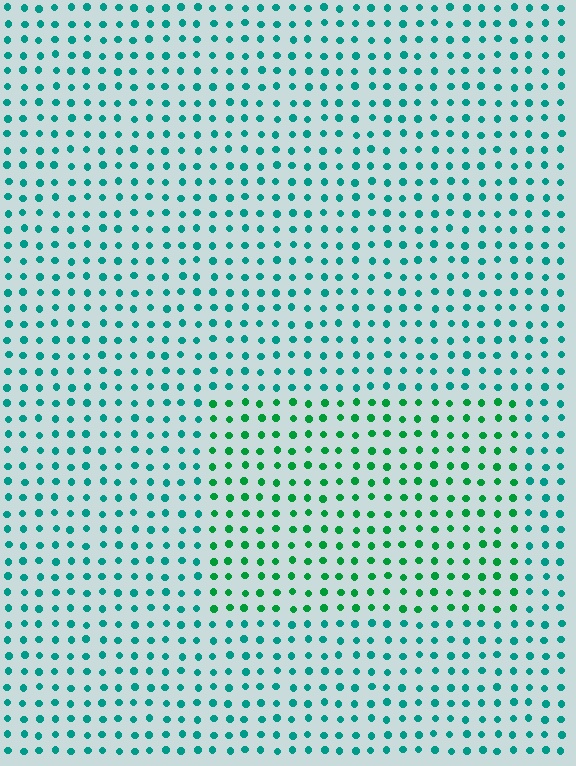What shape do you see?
I see a rectangle.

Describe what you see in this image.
The image is filled with small teal elements in a uniform arrangement. A rectangle-shaped region is visible where the elements are tinted to a slightly different hue, forming a subtle color boundary.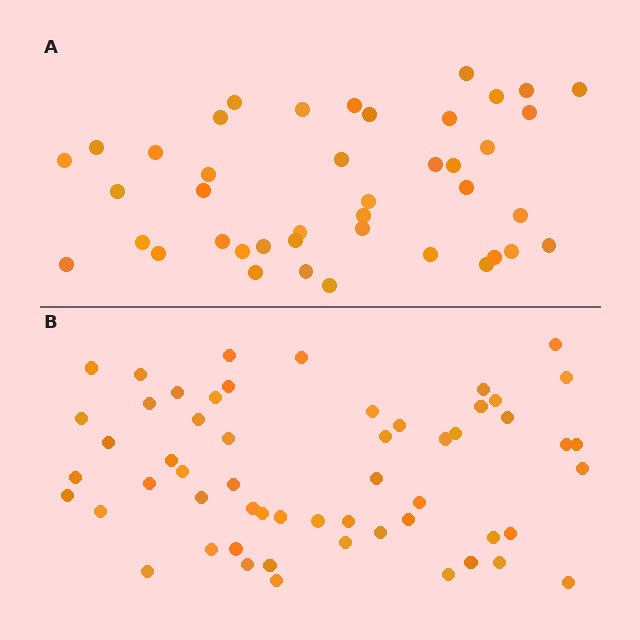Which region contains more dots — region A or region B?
Region B (the bottom region) has more dots.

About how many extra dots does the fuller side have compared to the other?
Region B has approximately 15 more dots than region A.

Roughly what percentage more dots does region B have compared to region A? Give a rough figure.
About 35% more.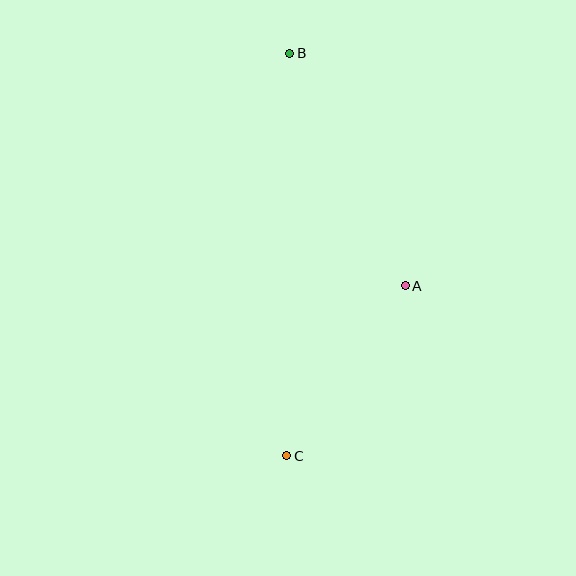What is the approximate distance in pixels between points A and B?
The distance between A and B is approximately 260 pixels.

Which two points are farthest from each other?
Points B and C are farthest from each other.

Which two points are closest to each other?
Points A and C are closest to each other.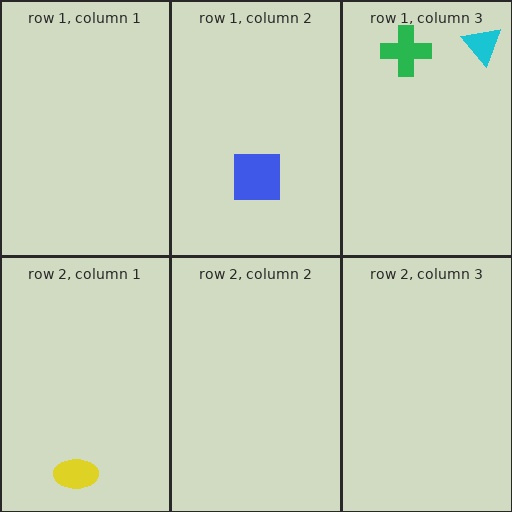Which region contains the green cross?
The row 1, column 3 region.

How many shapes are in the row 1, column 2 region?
1.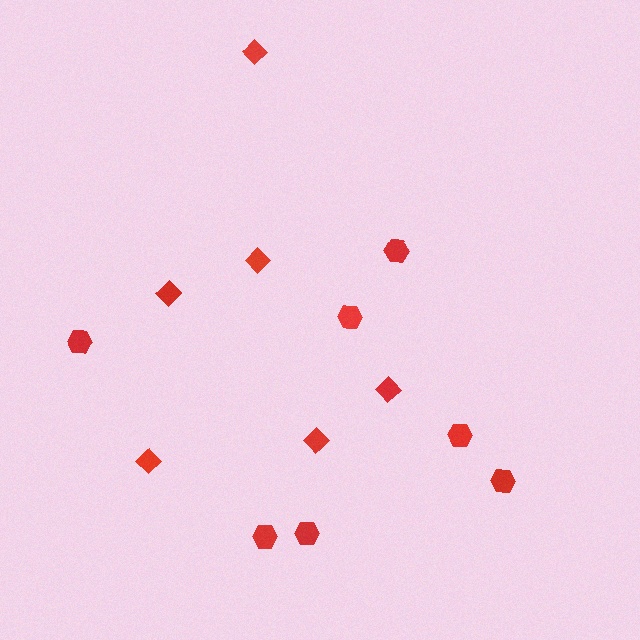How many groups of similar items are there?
There are 2 groups: one group of diamonds (6) and one group of hexagons (7).